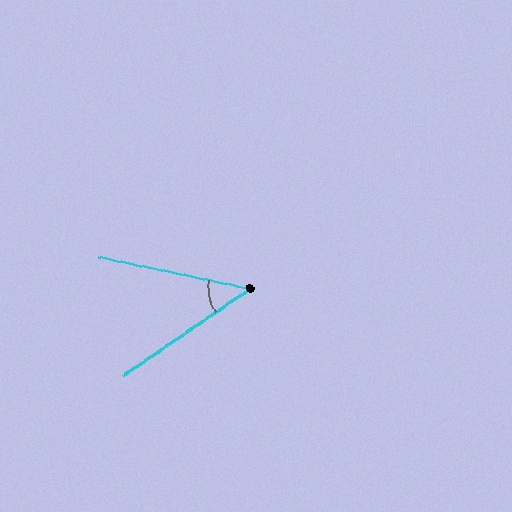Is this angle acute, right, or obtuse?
It is acute.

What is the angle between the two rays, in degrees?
Approximately 46 degrees.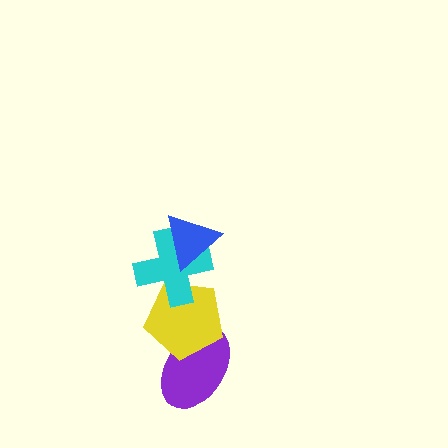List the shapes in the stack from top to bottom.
From top to bottom: the blue triangle, the cyan cross, the yellow pentagon, the purple ellipse.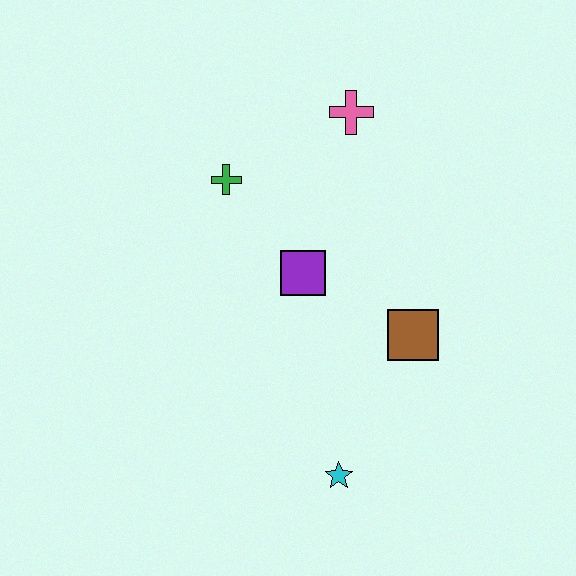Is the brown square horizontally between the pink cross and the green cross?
No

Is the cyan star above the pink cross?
No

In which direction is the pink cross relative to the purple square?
The pink cross is above the purple square.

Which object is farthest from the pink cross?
The cyan star is farthest from the pink cross.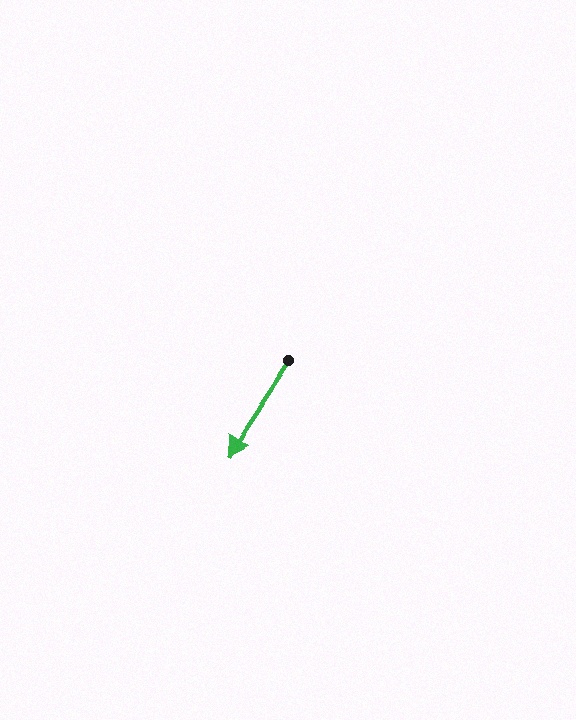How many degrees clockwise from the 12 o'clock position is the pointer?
Approximately 214 degrees.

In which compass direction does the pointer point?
Southwest.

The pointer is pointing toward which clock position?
Roughly 7 o'clock.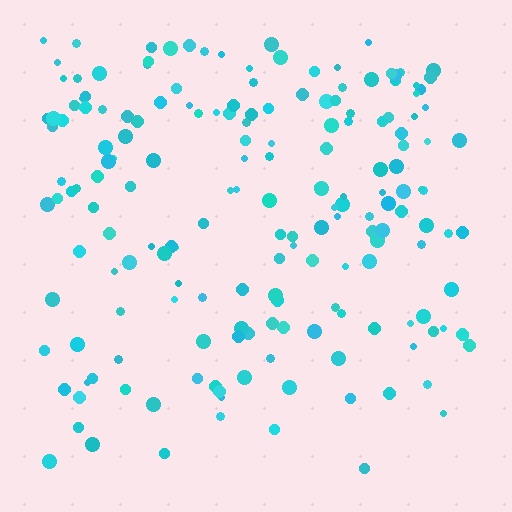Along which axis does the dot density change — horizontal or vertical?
Vertical.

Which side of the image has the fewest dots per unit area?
The bottom.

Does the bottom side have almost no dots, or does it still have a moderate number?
Still a moderate number, just noticeably fewer than the top.